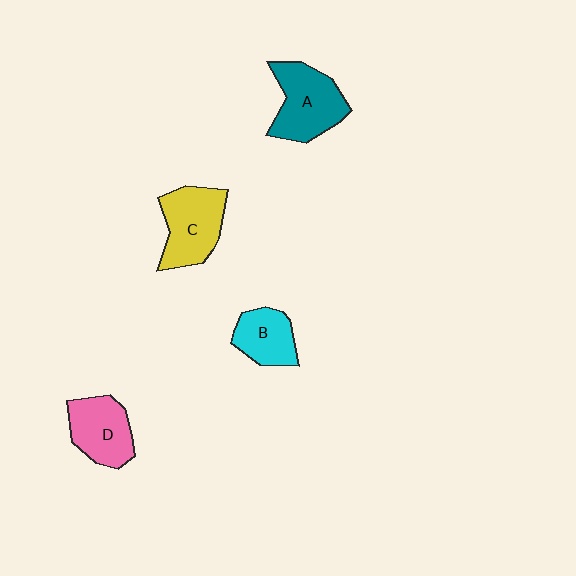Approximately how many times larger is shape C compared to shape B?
Approximately 1.5 times.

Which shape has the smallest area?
Shape B (cyan).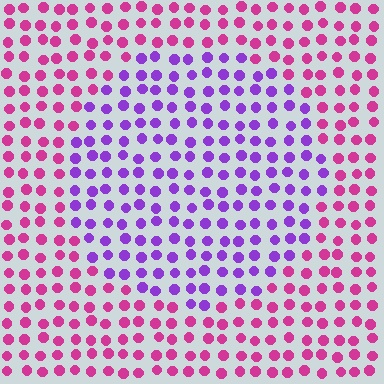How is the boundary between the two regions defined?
The boundary is defined purely by a slight shift in hue (about 49 degrees). Spacing, size, and orientation are identical on both sides.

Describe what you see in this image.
The image is filled with small magenta elements in a uniform arrangement. A circle-shaped region is visible where the elements are tinted to a slightly different hue, forming a subtle color boundary.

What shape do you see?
I see a circle.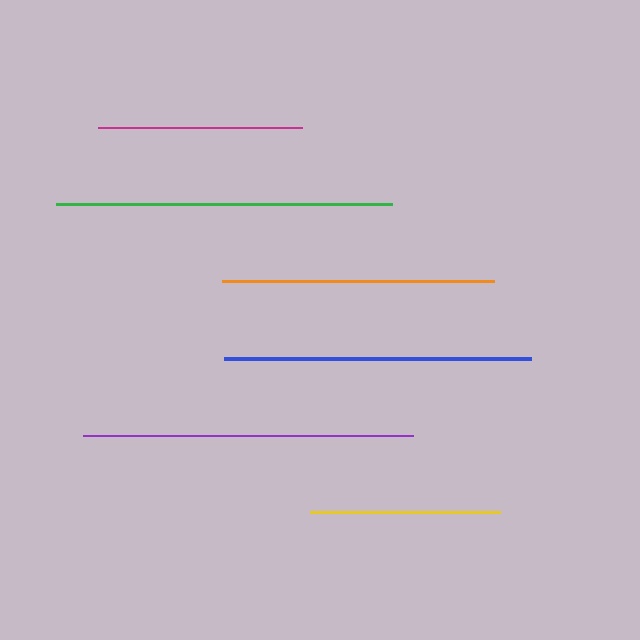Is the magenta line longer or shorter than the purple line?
The purple line is longer than the magenta line.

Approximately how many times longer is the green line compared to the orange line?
The green line is approximately 1.2 times the length of the orange line.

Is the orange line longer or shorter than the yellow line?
The orange line is longer than the yellow line.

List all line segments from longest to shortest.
From longest to shortest: green, purple, blue, orange, magenta, yellow.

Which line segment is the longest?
The green line is the longest at approximately 336 pixels.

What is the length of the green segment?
The green segment is approximately 336 pixels long.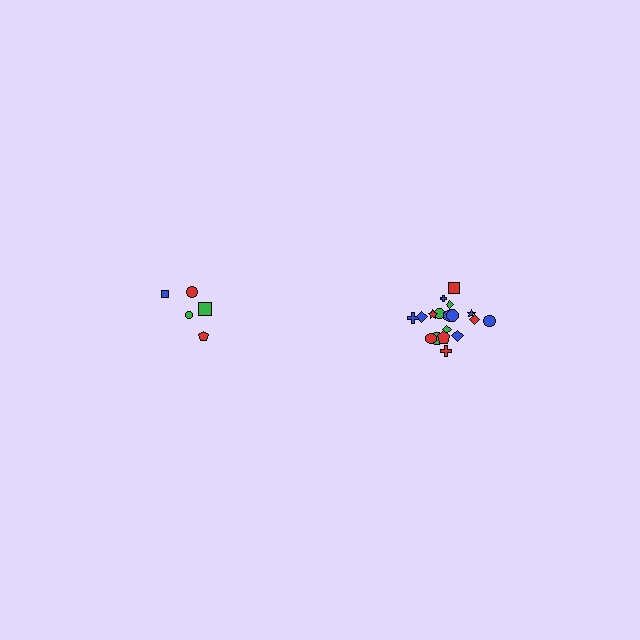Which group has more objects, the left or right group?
The right group.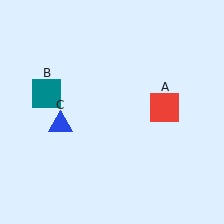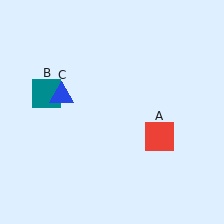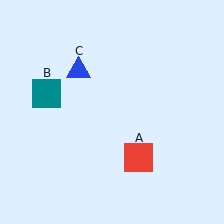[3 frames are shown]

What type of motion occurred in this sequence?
The red square (object A), blue triangle (object C) rotated clockwise around the center of the scene.